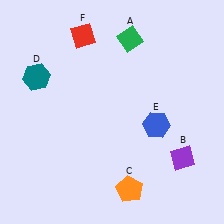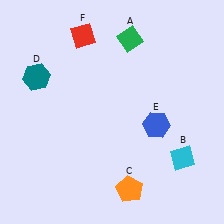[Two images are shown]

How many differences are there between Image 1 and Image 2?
There is 1 difference between the two images.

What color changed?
The diamond (B) changed from purple in Image 1 to cyan in Image 2.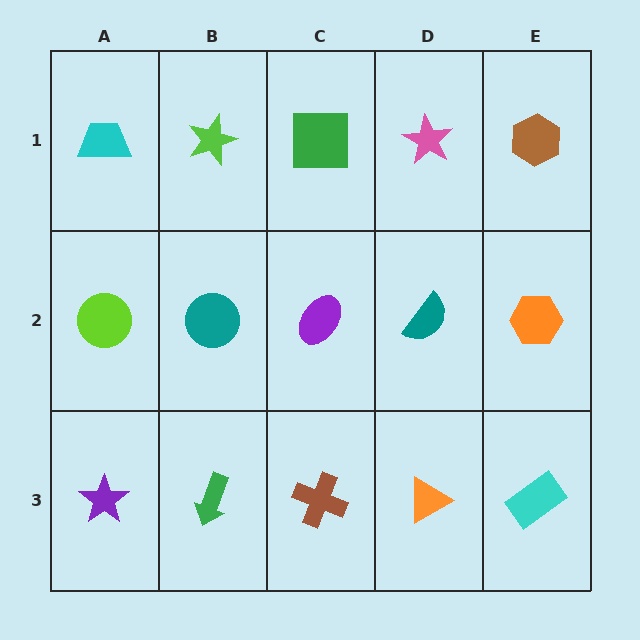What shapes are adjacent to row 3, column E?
An orange hexagon (row 2, column E), an orange triangle (row 3, column D).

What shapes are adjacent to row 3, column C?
A purple ellipse (row 2, column C), a green arrow (row 3, column B), an orange triangle (row 3, column D).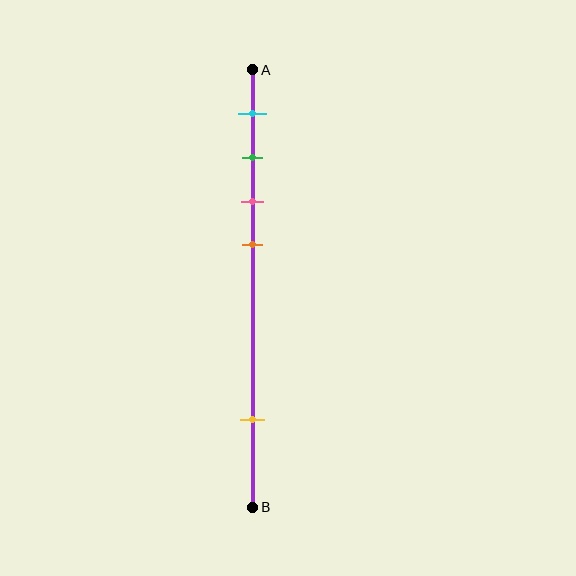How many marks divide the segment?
There are 5 marks dividing the segment.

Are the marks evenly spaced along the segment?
No, the marks are not evenly spaced.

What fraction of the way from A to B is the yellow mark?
The yellow mark is approximately 80% (0.8) of the way from A to B.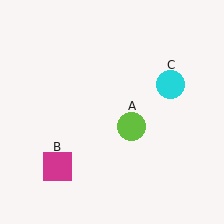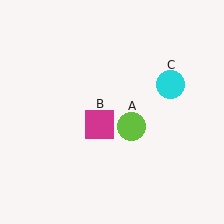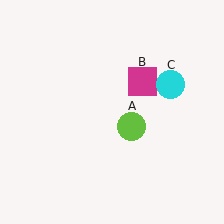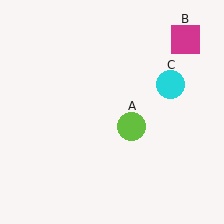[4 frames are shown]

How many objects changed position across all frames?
1 object changed position: magenta square (object B).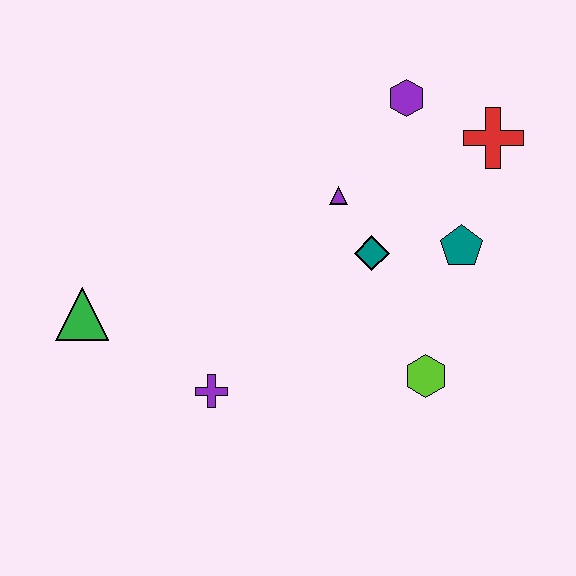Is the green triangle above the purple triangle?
No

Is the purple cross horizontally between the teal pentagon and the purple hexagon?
No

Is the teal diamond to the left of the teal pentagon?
Yes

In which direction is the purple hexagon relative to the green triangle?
The purple hexagon is to the right of the green triangle.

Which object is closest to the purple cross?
The green triangle is closest to the purple cross.